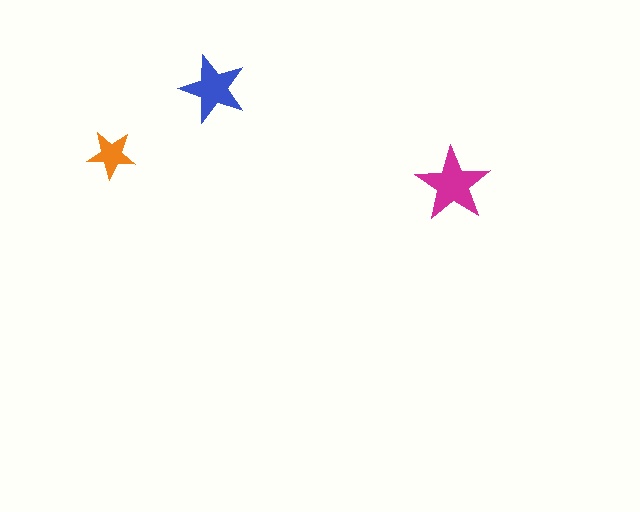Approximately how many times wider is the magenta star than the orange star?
About 1.5 times wider.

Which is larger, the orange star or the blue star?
The blue one.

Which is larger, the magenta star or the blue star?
The magenta one.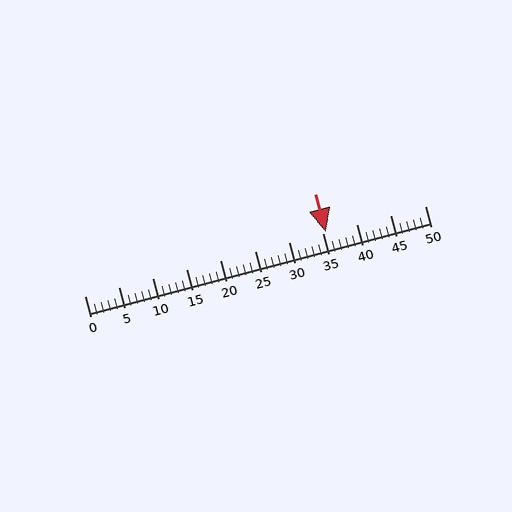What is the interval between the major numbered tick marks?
The major tick marks are spaced 5 units apart.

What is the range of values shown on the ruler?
The ruler shows values from 0 to 50.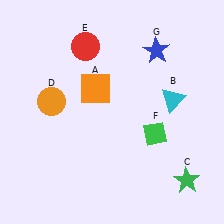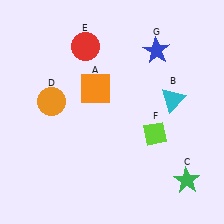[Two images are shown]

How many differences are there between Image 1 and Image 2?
There is 1 difference between the two images.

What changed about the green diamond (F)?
In Image 1, F is green. In Image 2, it changed to lime.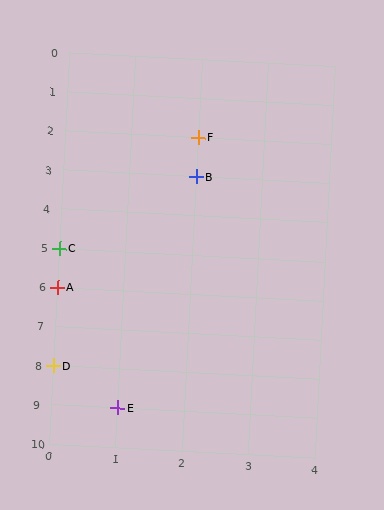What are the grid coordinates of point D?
Point D is at grid coordinates (0, 8).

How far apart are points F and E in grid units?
Points F and E are 1 column and 7 rows apart (about 7.1 grid units diagonally).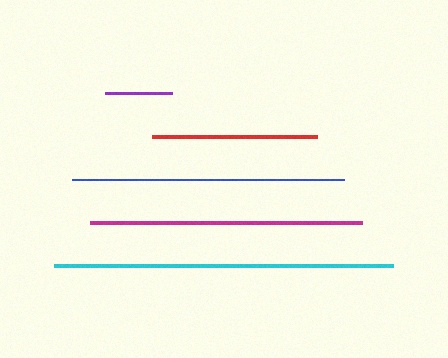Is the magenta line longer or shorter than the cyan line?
The cyan line is longer than the magenta line.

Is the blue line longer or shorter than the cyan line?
The cyan line is longer than the blue line.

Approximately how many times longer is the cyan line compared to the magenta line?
The cyan line is approximately 1.2 times the length of the magenta line.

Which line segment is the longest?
The cyan line is the longest at approximately 340 pixels.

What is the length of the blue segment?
The blue segment is approximately 272 pixels long.